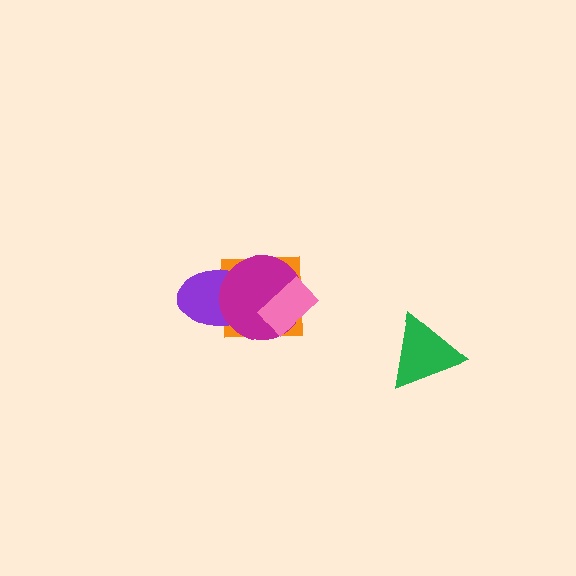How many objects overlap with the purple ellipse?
2 objects overlap with the purple ellipse.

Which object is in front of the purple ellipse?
The magenta circle is in front of the purple ellipse.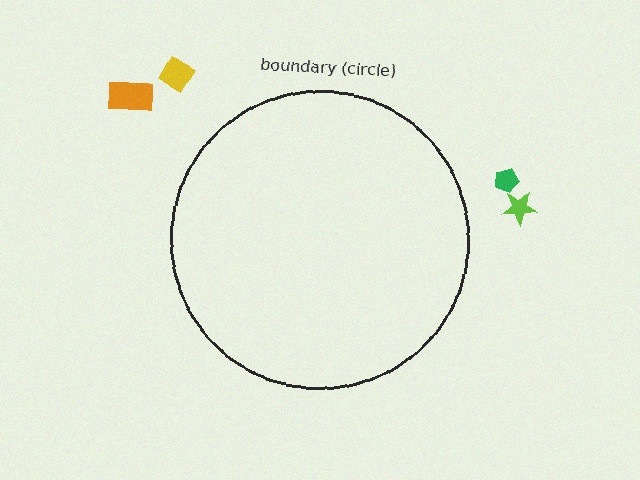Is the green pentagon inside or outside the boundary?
Outside.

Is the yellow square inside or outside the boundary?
Outside.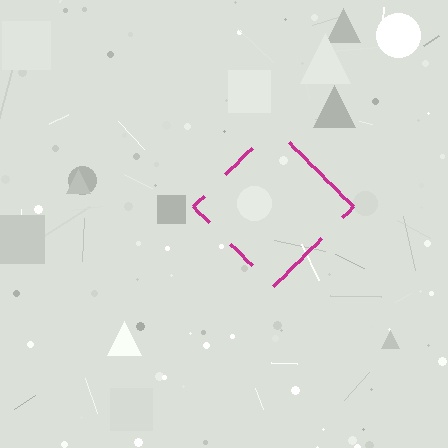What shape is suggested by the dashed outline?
The dashed outline suggests a diamond.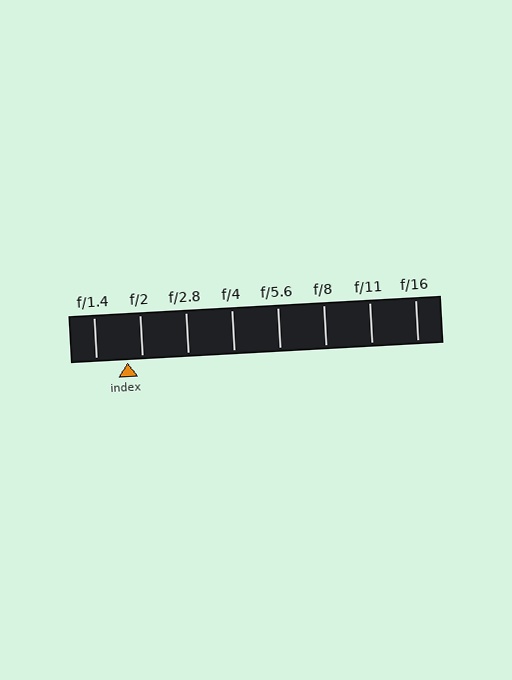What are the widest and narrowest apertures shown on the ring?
The widest aperture shown is f/1.4 and the narrowest is f/16.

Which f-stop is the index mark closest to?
The index mark is closest to f/2.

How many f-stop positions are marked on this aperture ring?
There are 8 f-stop positions marked.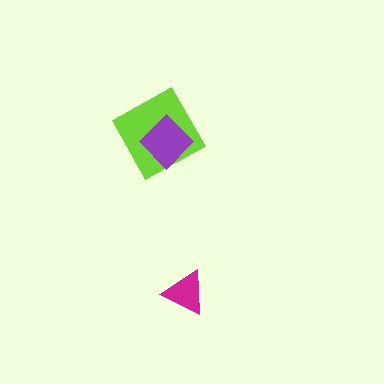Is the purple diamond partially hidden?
No, no other shape covers it.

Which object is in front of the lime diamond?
The purple diamond is in front of the lime diamond.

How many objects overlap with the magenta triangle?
0 objects overlap with the magenta triangle.